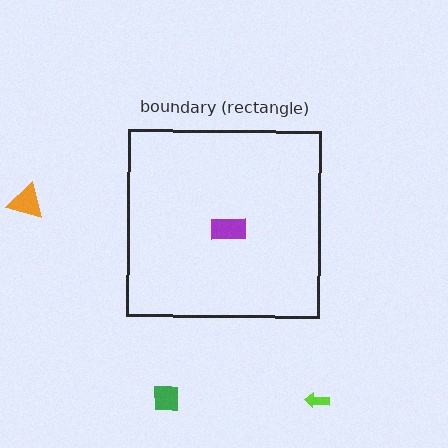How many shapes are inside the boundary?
1 inside, 3 outside.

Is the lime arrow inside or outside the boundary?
Outside.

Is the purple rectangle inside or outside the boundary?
Inside.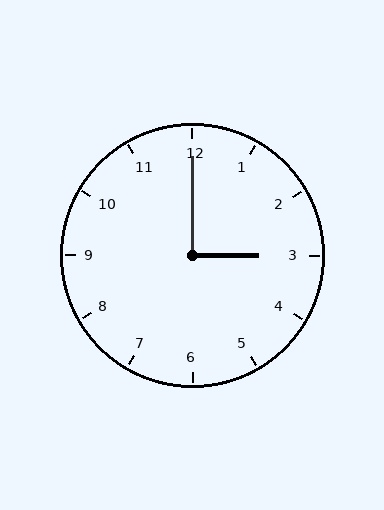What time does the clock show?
3:00.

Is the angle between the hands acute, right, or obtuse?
It is right.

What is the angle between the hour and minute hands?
Approximately 90 degrees.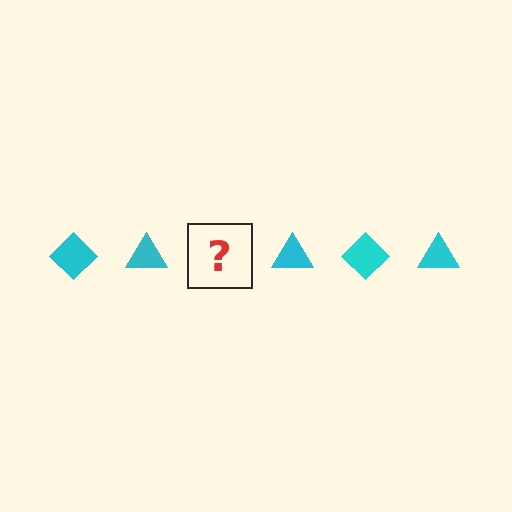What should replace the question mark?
The question mark should be replaced with a cyan diamond.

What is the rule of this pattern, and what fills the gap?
The rule is that the pattern cycles through diamond, triangle shapes in cyan. The gap should be filled with a cyan diamond.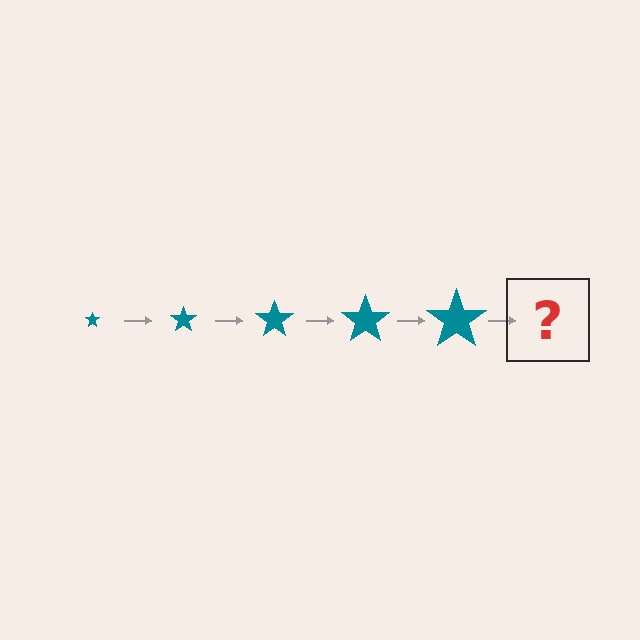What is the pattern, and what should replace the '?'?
The pattern is that the star gets progressively larger each step. The '?' should be a teal star, larger than the previous one.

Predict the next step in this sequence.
The next step is a teal star, larger than the previous one.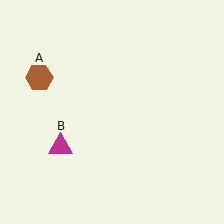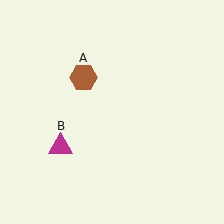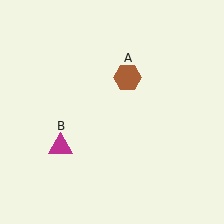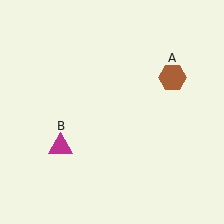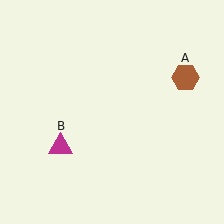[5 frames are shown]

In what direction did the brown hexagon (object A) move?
The brown hexagon (object A) moved right.